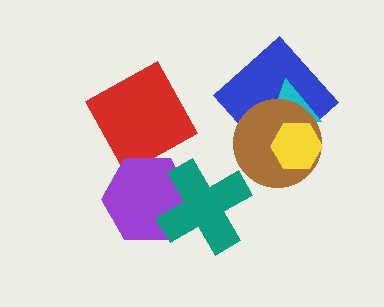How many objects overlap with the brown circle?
3 objects overlap with the brown circle.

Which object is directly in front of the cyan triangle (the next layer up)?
The brown circle is directly in front of the cyan triangle.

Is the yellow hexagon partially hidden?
No, no other shape covers it.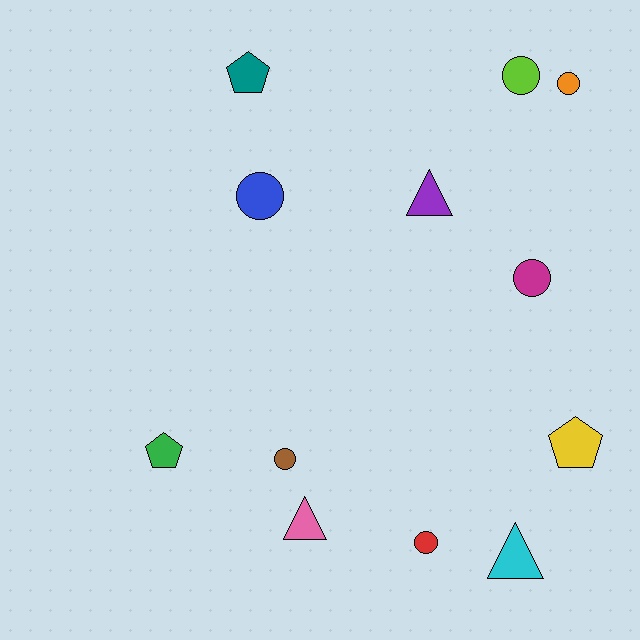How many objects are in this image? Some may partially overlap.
There are 12 objects.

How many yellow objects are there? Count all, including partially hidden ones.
There is 1 yellow object.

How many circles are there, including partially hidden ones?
There are 6 circles.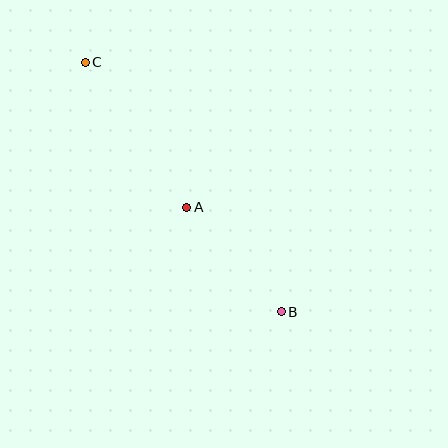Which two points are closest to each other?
Points A and B are closest to each other.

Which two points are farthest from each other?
Points B and C are farthest from each other.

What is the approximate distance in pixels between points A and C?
The distance between A and C is approximately 177 pixels.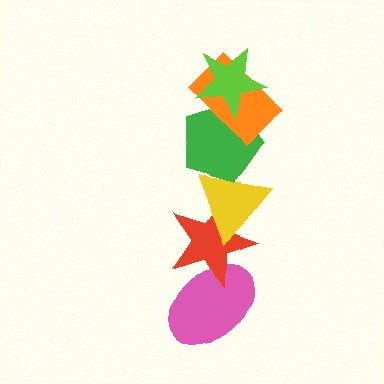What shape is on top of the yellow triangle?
The green pentagon is on top of the yellow triangle.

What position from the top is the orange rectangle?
The orange rectangle is 2nd from the top.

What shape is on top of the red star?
The yellow triangle is on top of the red star.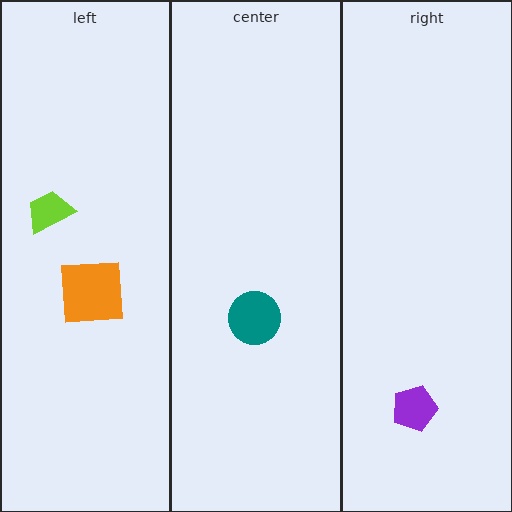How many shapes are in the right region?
1.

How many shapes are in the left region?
2.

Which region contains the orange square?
The left region.